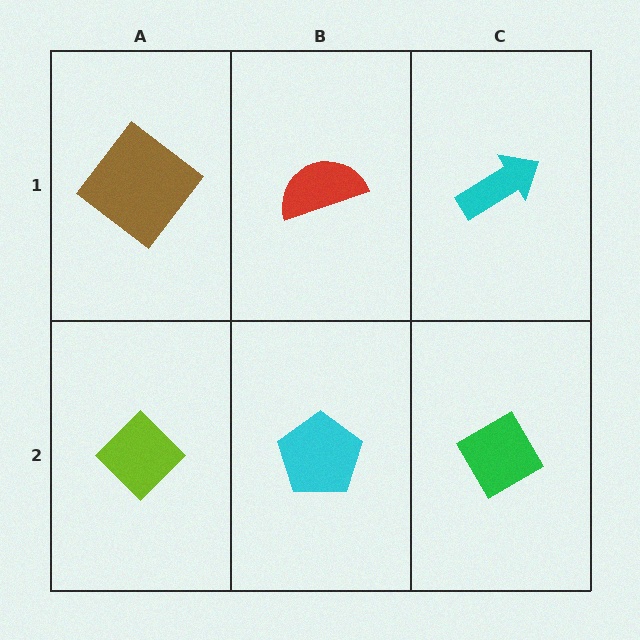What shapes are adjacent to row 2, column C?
A cyan arrow (row 1, column C), a cyan pentagon (row 2, column B).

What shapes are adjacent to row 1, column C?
A green diamond (row 2, column C), a red semicircle (row 1, column B).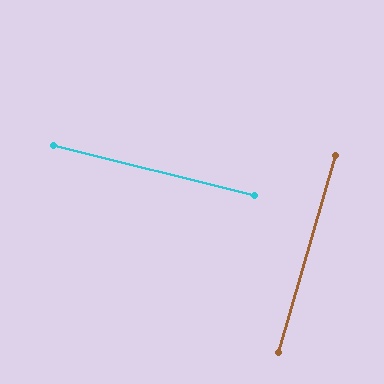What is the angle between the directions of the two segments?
Approximately 88 degrees.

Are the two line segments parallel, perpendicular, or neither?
Perpendicular — they meet at approximately 88°.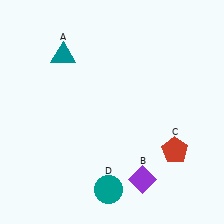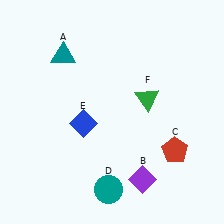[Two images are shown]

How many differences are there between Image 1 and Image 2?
There are 2 differences between the two images.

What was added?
A blue diamond (E), a green triangle (F) were added in Image 2.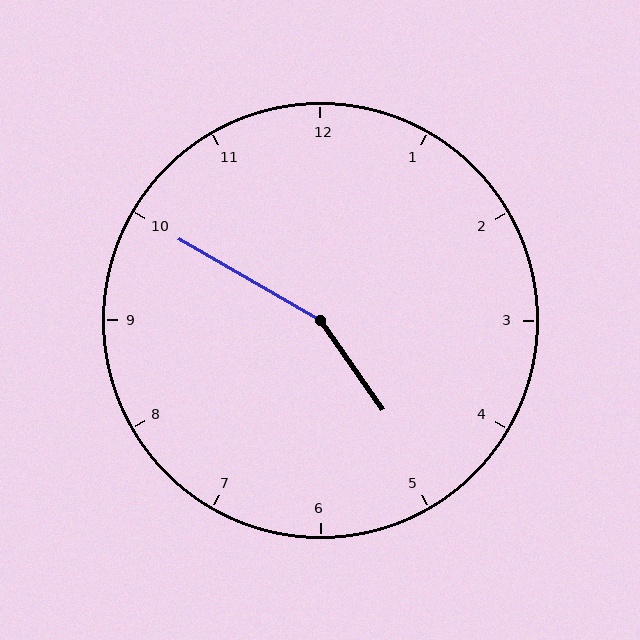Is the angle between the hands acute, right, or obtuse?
It is obtuse.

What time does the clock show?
4:50.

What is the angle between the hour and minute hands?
Approximately 155 degrees.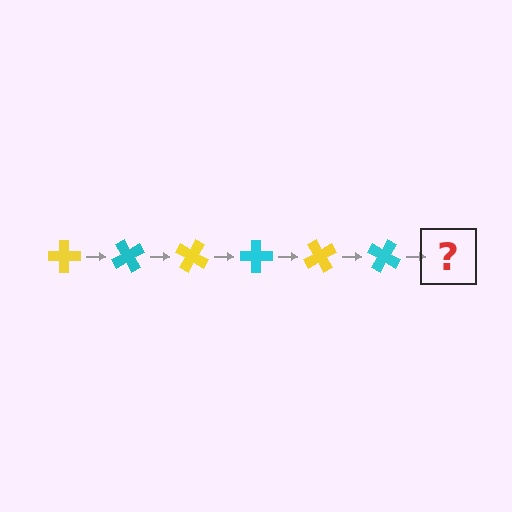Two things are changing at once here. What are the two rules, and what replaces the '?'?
The two rules are that it rotates 60 degrees each step and the color cycles through yellow and cyan. The '?' should be a yellow cross, rotated 360 degrees from the start.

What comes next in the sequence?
The next element should be a yellow cross, rotated 360 degrees from the start.